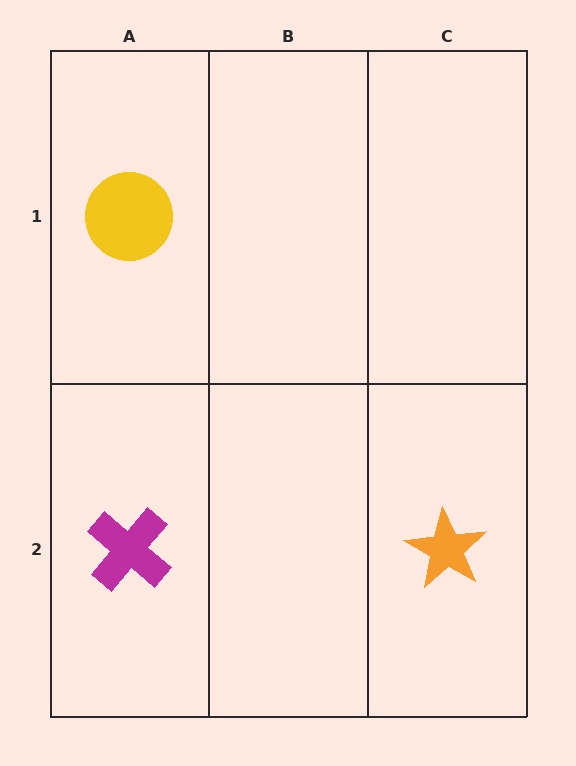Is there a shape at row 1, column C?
No, that cell is empty.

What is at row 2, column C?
An orange star.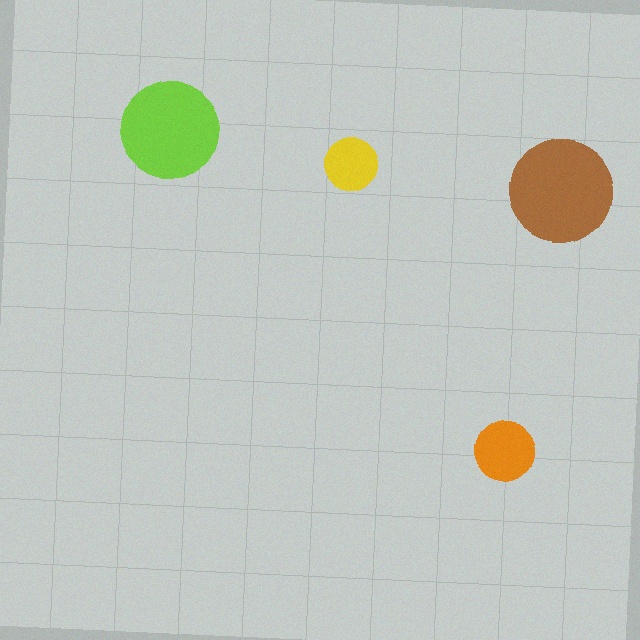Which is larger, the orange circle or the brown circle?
The brown one.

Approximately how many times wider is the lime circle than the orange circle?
About 1.5 times wider.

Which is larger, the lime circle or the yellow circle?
The lime one.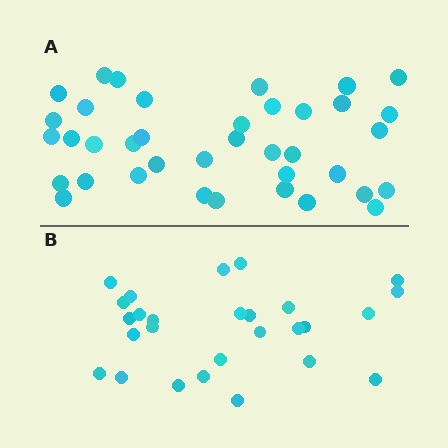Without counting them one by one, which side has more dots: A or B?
Region A (the top region) has more dots.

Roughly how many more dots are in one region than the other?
Region A has roughly 12 or so more dots than region B.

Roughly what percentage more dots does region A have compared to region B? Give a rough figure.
About 40% more.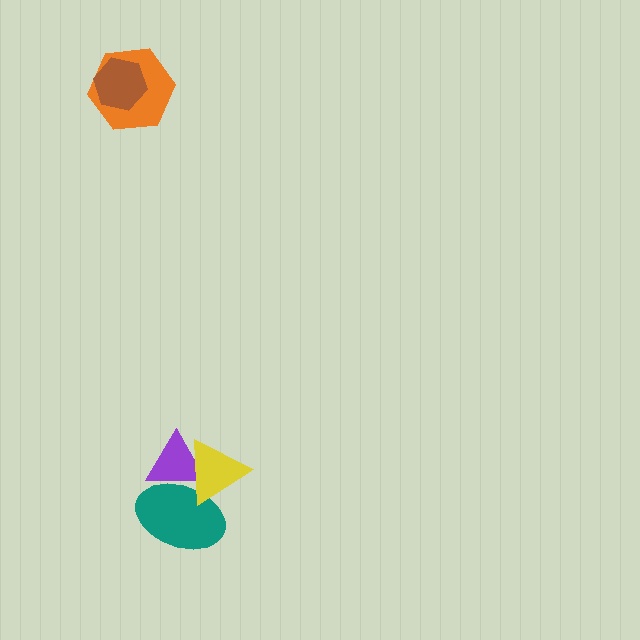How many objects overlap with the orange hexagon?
1 object overlaps with the orange hexagon.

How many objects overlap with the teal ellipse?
2 objects overlap with the teal ellipse.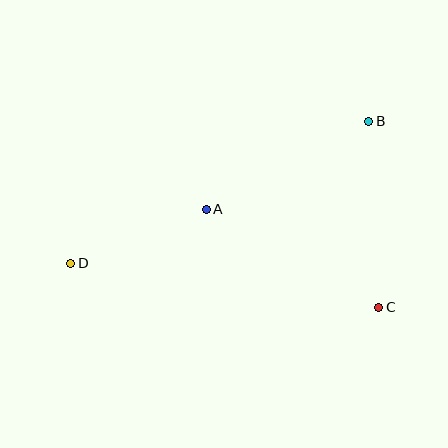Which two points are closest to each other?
Points A and D are closest to each other.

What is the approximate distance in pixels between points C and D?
The distance between C and D is approximately 311 pixels.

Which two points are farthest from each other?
Points B and D are farthest from each other.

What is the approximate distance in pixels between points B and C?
The distance between B and C is approximately 186 pixels.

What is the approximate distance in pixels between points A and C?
The distance between A and C is approximately 198 pixels.